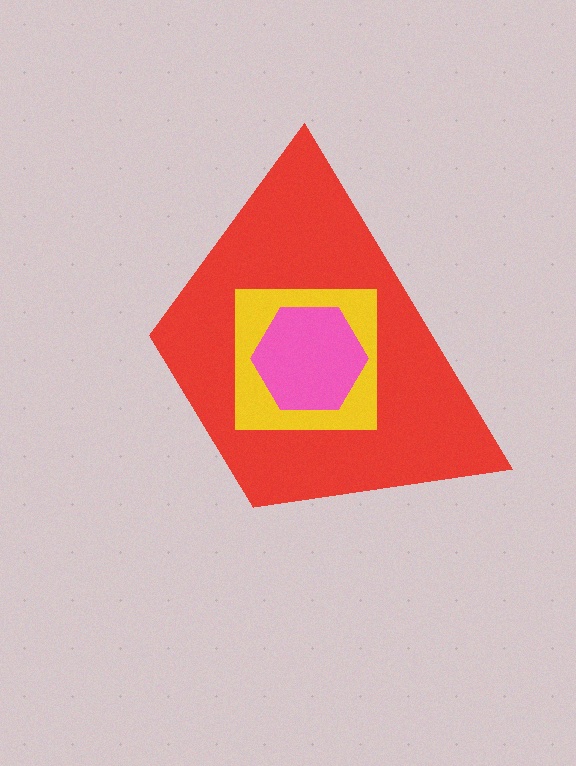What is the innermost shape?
The pink hexagon.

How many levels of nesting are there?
3.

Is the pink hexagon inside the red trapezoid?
Yes.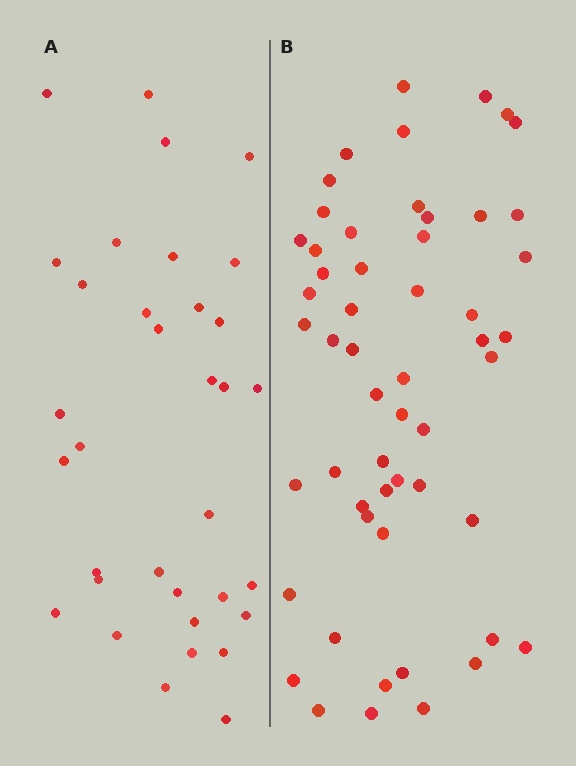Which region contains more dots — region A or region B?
Region B (the right region) has more dots.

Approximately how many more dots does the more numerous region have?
Region B has approximately 20 more dots than region A.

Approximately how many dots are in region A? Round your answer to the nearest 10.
About 30 dots. (The exact count is 34, which rounds to 30.)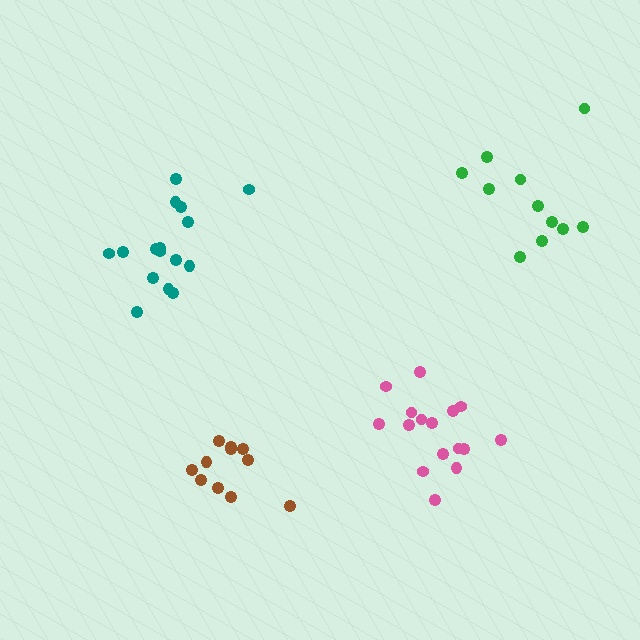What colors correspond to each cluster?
The clusters are colored: green, teal, brown, pink.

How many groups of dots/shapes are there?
There are 4 groups.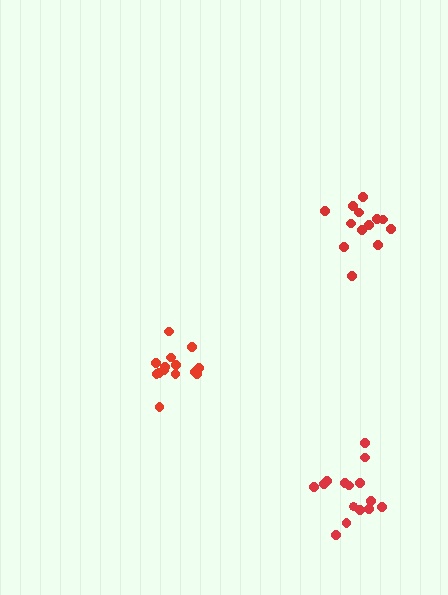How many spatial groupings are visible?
There are 3 spatial groupings.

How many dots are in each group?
Group 1: 14 dots, Group 2: 14 dots, Group 3: 15 dots (43 total).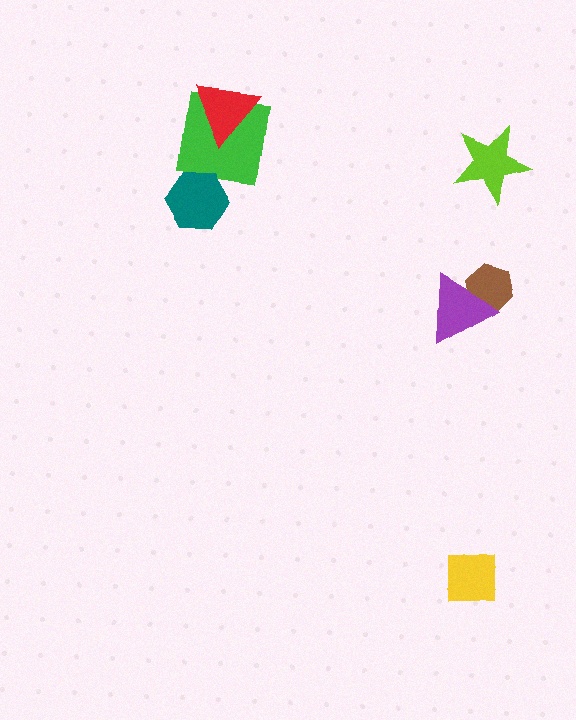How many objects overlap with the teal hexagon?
0 objects overlap with the teal hexagon.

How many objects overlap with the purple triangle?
1 object overlaps with the purple triangle.